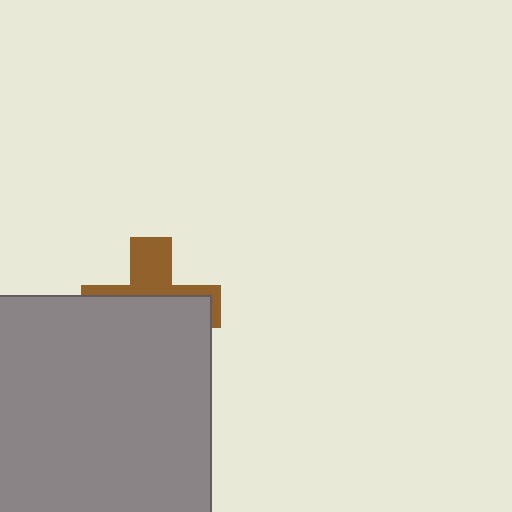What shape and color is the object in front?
The object in front is a gray square.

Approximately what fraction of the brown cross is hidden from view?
Roughly 63% of the brown cross is hidden behind the gray square.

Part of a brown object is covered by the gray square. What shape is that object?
It is a cross.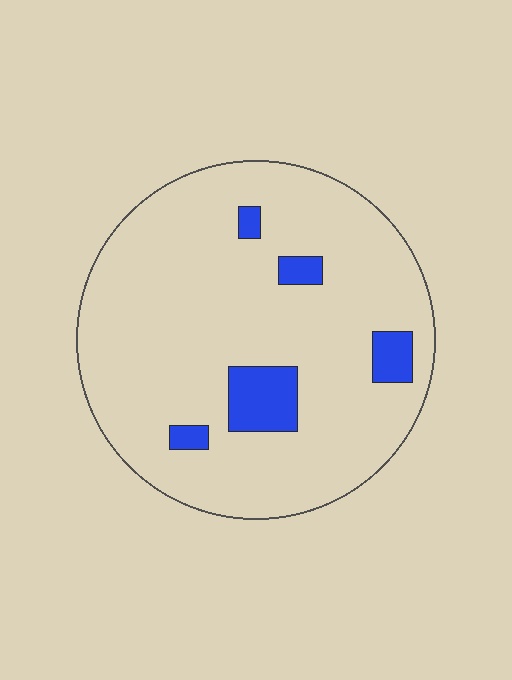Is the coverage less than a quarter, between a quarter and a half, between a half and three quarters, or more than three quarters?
Less than a quarter.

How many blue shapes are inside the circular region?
5.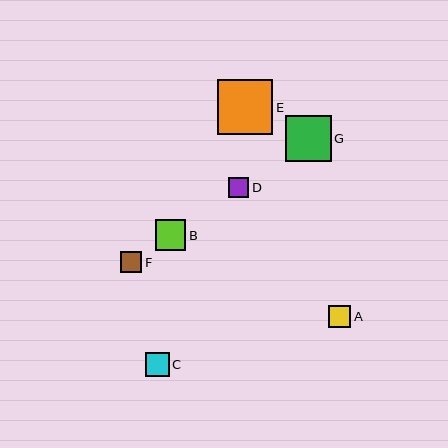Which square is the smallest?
Square D is the smallest with a size of approximately 20 pixels.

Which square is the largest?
Square E is the largest with a size of approximately 55 pixels.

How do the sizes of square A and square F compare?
Square A and square F are approximately the same size.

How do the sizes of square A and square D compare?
Square A and square D are approximately the same size.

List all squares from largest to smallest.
From largest to smallest: E, G, B, C, A, F, D.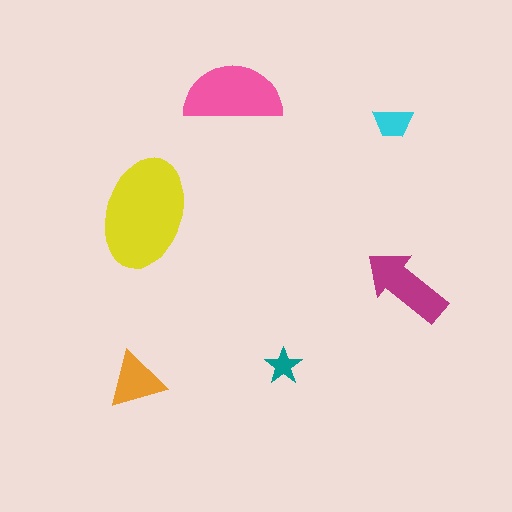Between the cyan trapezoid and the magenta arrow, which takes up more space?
The magenta arrow.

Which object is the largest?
The yellow ellipse.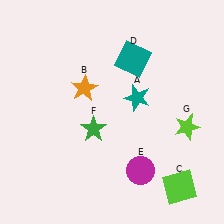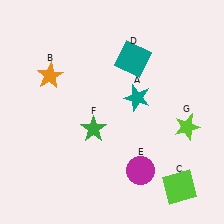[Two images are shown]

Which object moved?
The orange star (B) moved left.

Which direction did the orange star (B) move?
The orange star (B) moved left.